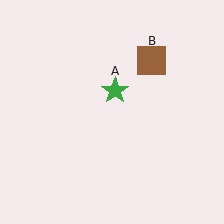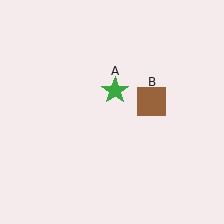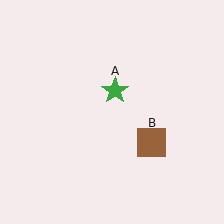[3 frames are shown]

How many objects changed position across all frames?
1 object changed position: brown square (object B).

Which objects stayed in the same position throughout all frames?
Green star (object A) remained stationary.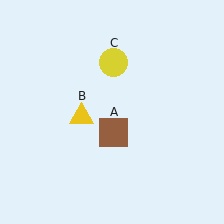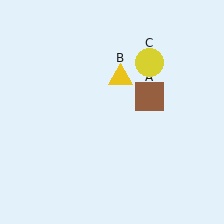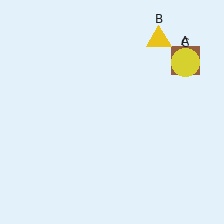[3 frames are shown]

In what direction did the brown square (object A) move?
The brown square (object A) moved up and to the right.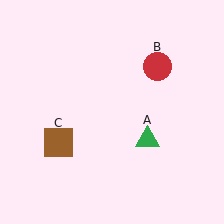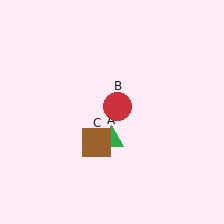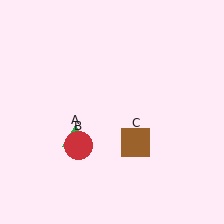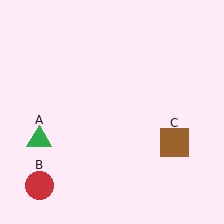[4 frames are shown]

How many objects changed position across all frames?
3 objects changed position: green triangle (object A), red circle (object B), brown square (object C).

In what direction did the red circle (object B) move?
The red circle (object B) moved down and to the left.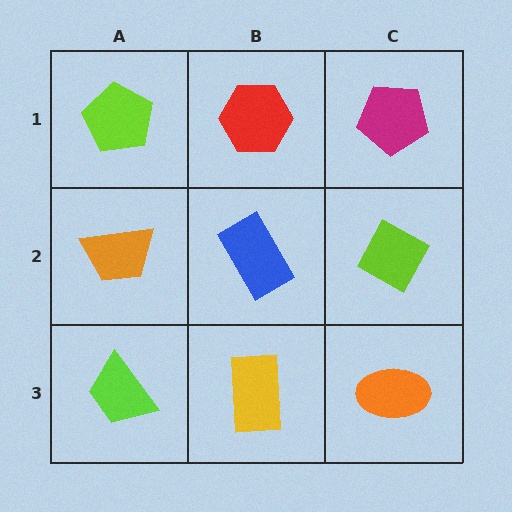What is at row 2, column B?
A blue rectangle.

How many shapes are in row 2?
3 shapes.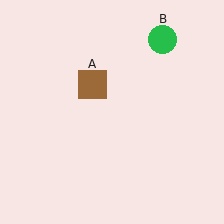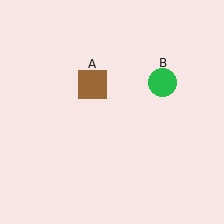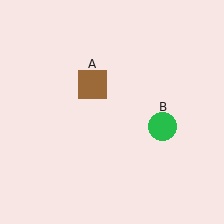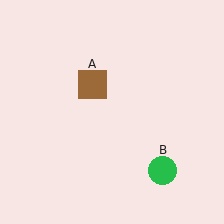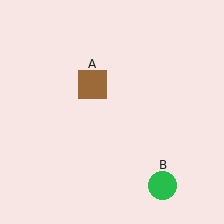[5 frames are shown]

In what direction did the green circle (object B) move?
The green circle (object B) moved down.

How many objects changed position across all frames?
1 object changed position: green circle (object B).